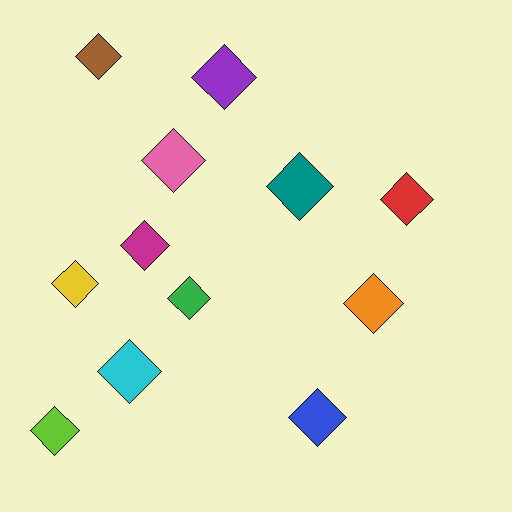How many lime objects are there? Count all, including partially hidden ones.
There is 1 lime object.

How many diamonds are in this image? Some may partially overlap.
There are 12 diamonds.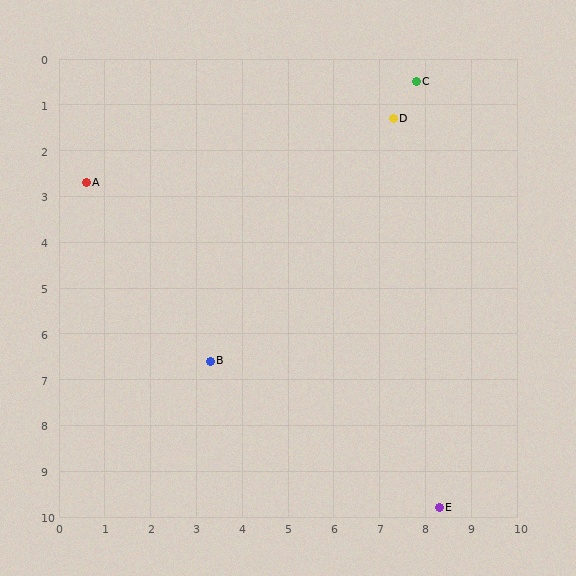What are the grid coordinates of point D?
Point D is at approximately (7.3, 1.3).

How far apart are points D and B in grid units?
Points D and B are about 6.6 grid units apart.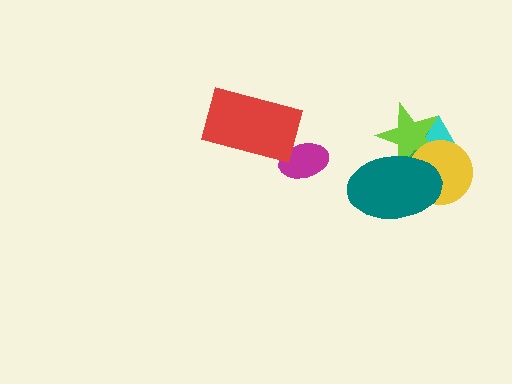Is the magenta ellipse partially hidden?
Yes, it is partially covered by another shape.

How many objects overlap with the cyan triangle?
4 objects overlap with the cyan triangle.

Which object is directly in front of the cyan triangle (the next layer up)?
The lime star is directly in front of the cyan triangle.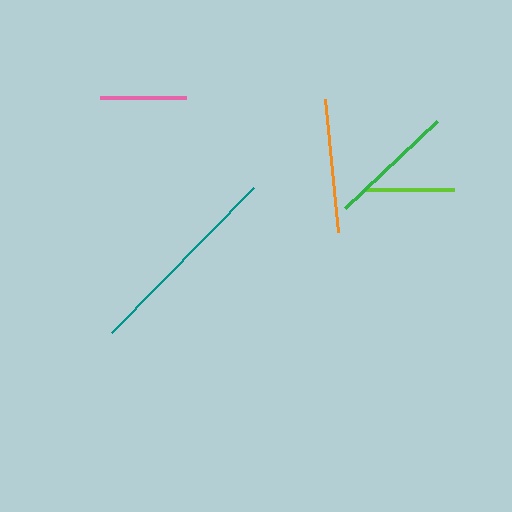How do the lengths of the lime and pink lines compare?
The lime and pink lines are approximately the same length.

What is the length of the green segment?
The green segment is approximately 127 pixels long.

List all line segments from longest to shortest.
From longest to shortest: teal, orange, green, lime, pink.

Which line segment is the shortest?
The pink line is the shortest at approximately 86 pixels.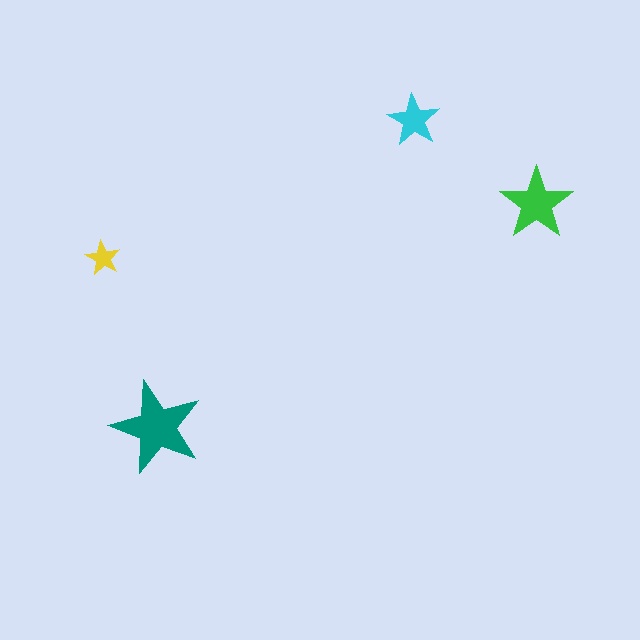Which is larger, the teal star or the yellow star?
The teal one.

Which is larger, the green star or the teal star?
The teal one.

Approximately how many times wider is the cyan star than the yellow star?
About 1.5 times wider.